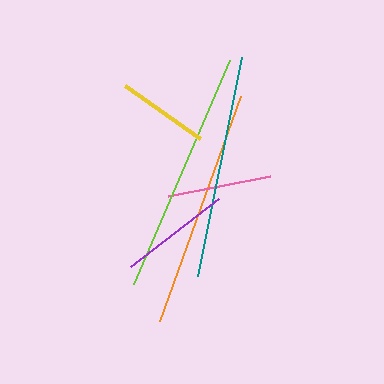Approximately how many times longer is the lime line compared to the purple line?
The lime line is approximately 2.2 times the length of the purple line.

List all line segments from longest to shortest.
From longest to shortest: lime, orange, teal, purple, pink, yellow.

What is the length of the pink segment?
The pink segment is approximately 103 pixels long.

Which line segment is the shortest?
The yellow line is the shortest at approximately 92 pixels.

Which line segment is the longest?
The lime line is the longest at approximately 243 pixels.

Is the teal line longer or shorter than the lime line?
The lime line is longer than the teal line.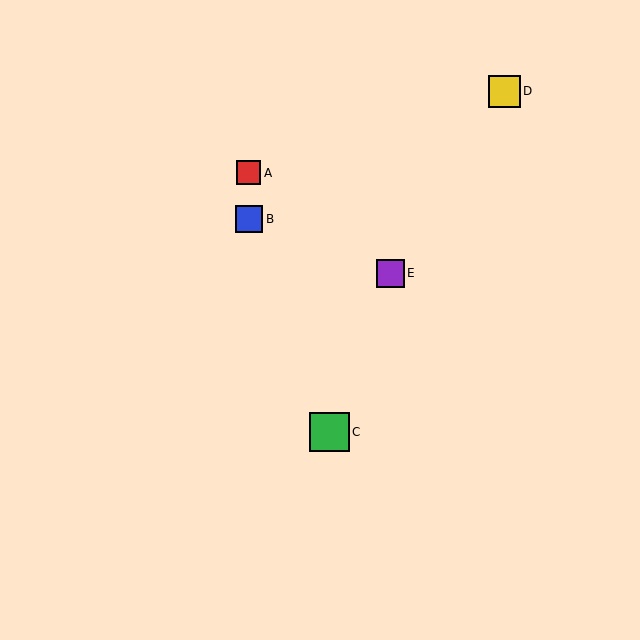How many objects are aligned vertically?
2 objects (A, B) are aligned vertically.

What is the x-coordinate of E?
Object E is at x≈390.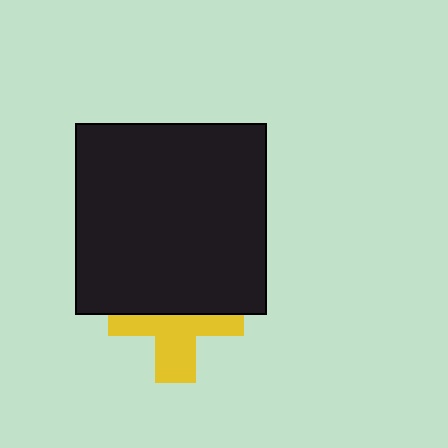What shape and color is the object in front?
The object in front is a black square.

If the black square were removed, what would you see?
You would see the complete yellow cross.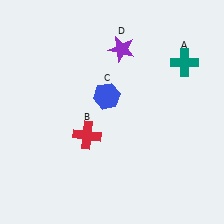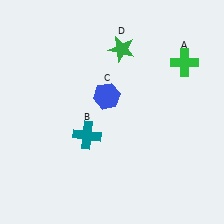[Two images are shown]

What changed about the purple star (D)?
In Image 1, D is purple. In Image 2, it changed to green.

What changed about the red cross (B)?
In Image 1, B is red. In Image 2, it changed to teal.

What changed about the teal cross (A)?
In Image 1, A is teal. In Image 2, it changed to green.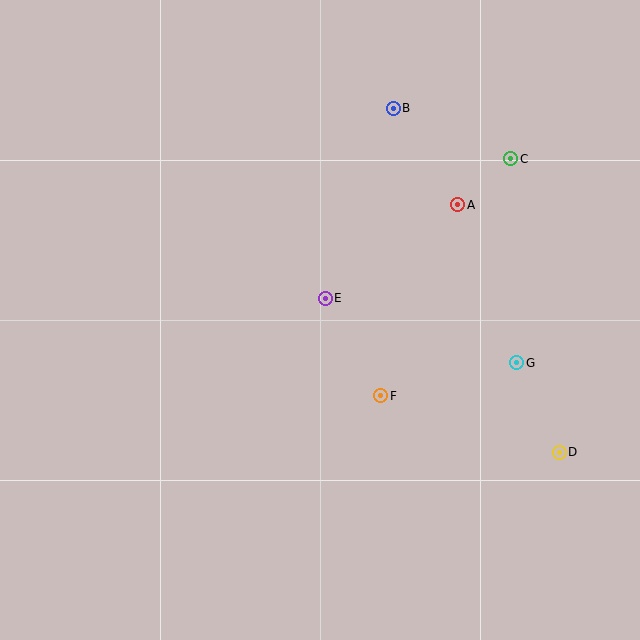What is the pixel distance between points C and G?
The distance between C and G is 204 pixels.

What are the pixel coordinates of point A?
Point A is at (458, 205).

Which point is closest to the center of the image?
Point E at (325, 298) is closest to the center.